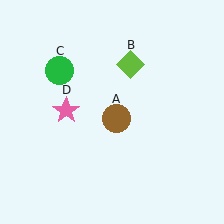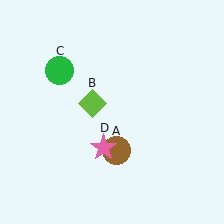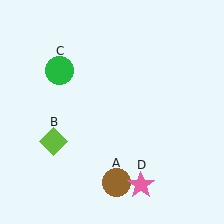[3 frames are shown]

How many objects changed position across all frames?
3 objects changed position: brown circle (object A), lime diamond (object B), pink star (object D).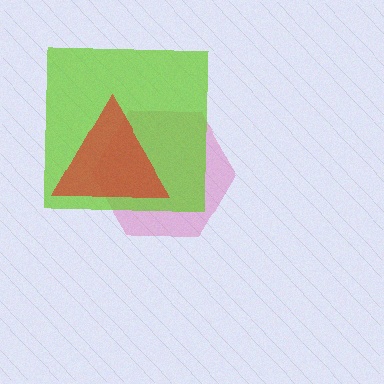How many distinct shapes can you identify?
There are 3 distinct shapes: a pink hexagon, a lime square, a red triangle.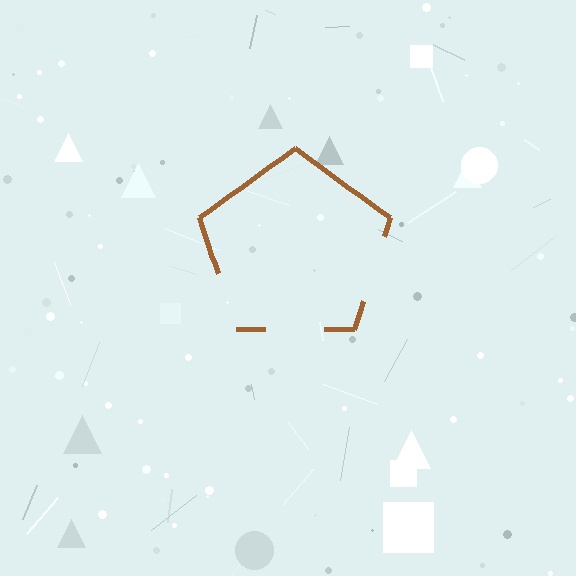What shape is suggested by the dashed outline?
The dashed outline suggests a pentagon.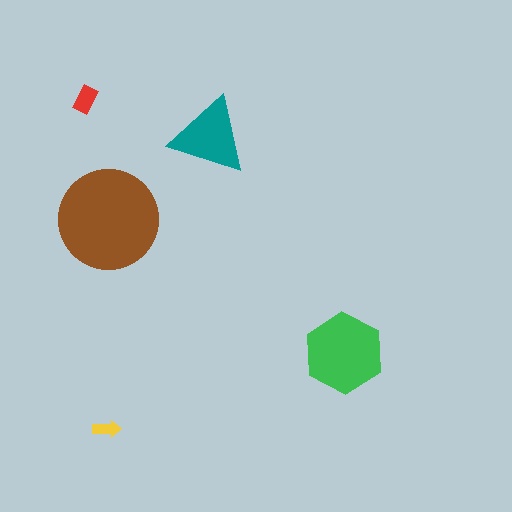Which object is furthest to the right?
The green hexagon is rightmost.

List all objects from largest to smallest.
The brown circle, the green hexagon, the teal triangle, the red rectangle, the yellow arrow.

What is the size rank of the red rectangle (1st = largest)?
4th.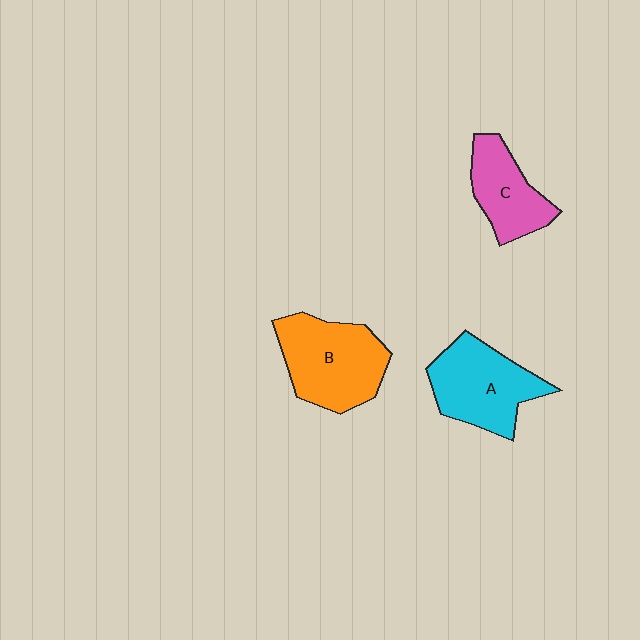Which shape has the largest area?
Shape B (orange).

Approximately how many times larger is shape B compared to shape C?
Approximately 1.5 times.